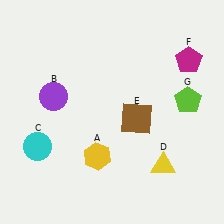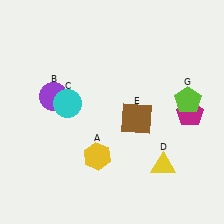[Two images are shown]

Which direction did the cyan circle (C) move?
The cyan circle (C) moved up.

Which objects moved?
The objects that moved are: the cyan circle (C), the magenta pentagon (F).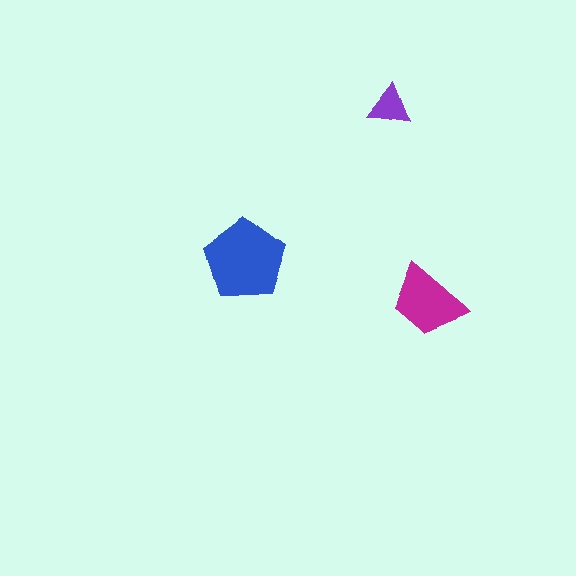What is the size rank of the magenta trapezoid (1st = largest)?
2nd.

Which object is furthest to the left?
The blue pentagon is leftmost.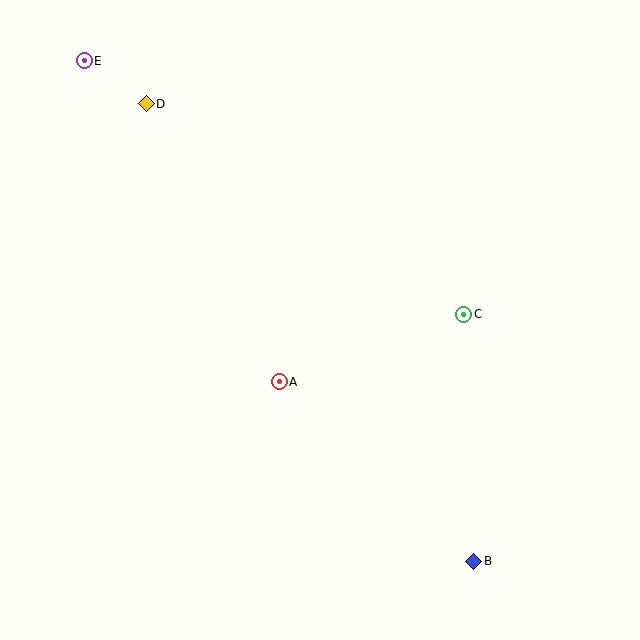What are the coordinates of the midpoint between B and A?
The midpoint between B and A is at (376, 472).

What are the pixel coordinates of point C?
Point C is at (464, 314).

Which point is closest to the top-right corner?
Point C is closest to the top-right corner.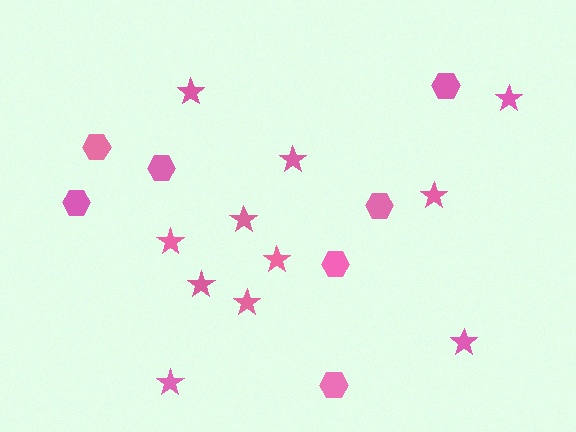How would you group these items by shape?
There are 2 groups: one group of stars (11) and one group of hexagons (7).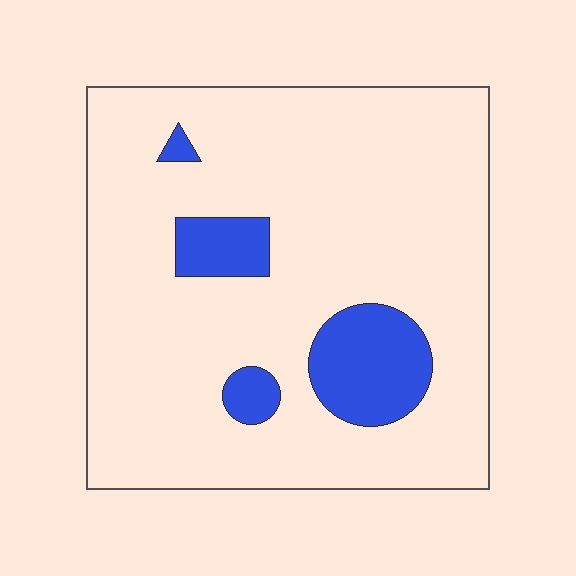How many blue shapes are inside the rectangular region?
4.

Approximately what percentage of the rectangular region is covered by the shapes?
Approximately 15%.